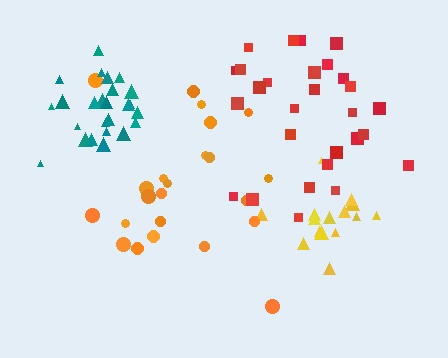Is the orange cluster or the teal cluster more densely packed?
Teal.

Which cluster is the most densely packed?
Teal.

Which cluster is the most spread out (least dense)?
Red.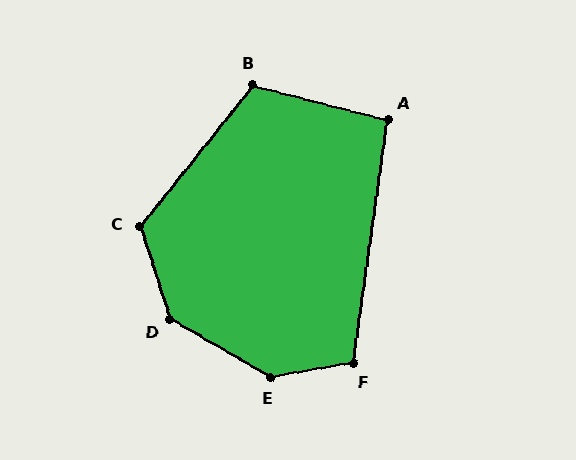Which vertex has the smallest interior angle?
A, at approximately 96 degrees.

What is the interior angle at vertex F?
Approximately 108 degrees (obtuse).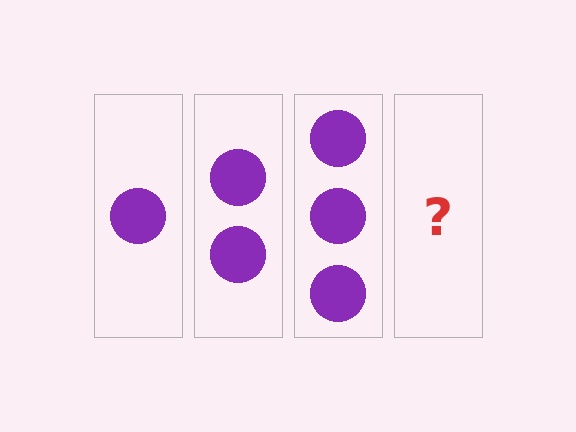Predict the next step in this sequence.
The next step is 4 circles.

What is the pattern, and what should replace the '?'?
The pattern is that each step adds one more circle. The '?' should be 4 circles.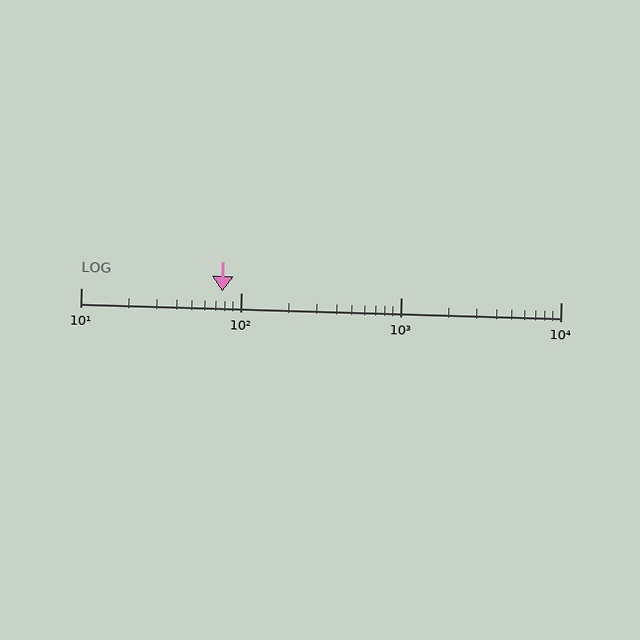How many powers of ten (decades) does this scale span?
The scale spans 3 decades, from 10 to 10000.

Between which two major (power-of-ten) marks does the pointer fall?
The pointer is between 10 and 100.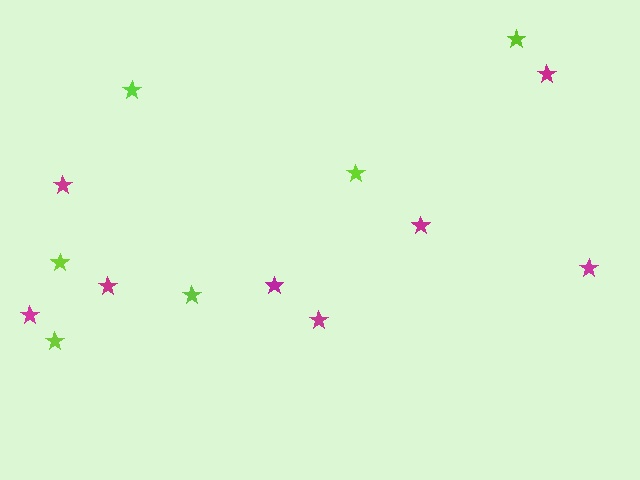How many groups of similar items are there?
There are 2 groups: one group of magenta stars (8) and one group of lime stars (6).